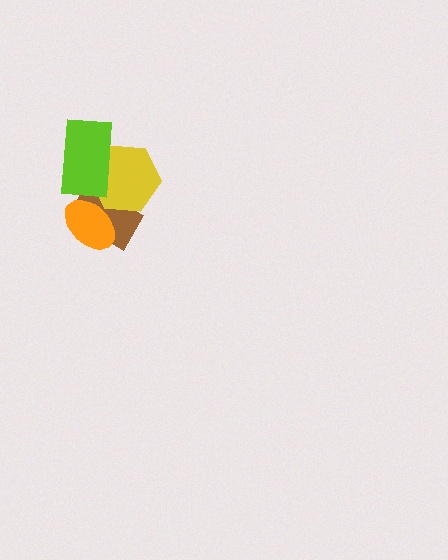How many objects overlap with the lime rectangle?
2 objects overlap with the lime rectangle.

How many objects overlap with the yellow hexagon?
3 objects overlap with the yellow hexagon.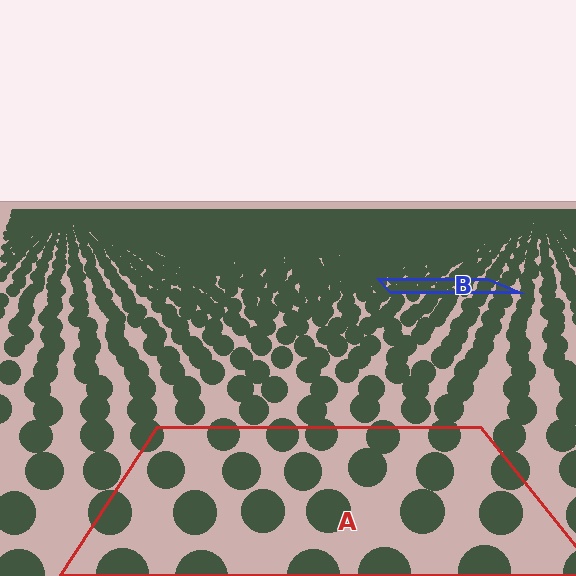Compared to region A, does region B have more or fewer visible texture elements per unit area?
Region B has more texture elements per unit area — they are packed more densely because it is farther away.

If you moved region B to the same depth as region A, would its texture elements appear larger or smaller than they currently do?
They would appear larger. At a closer depth, the same texture elements are projected at a bigger on-screen size.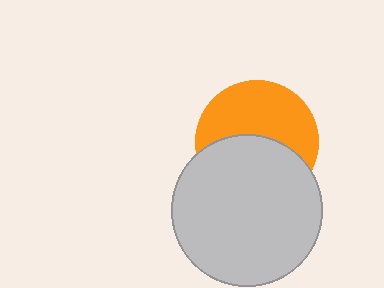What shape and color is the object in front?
The object in front is a light gray circle.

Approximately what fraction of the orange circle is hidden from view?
Roughly 48% of the orange circle is hidden behind the light gray circle.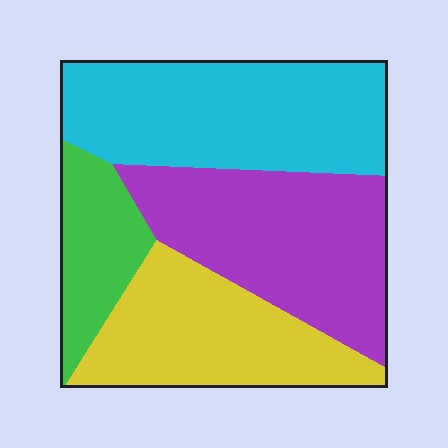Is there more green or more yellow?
Yellow.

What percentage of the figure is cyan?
Cyan covers about 35% of the figure.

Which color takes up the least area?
Green, at roughly 15%.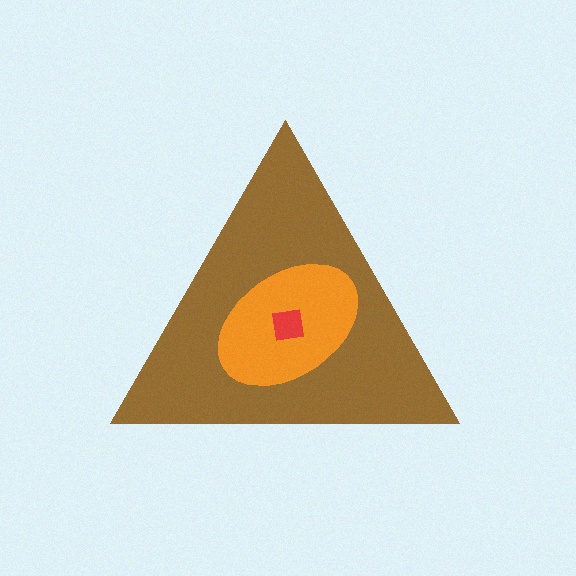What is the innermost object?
The red square.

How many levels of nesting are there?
3.